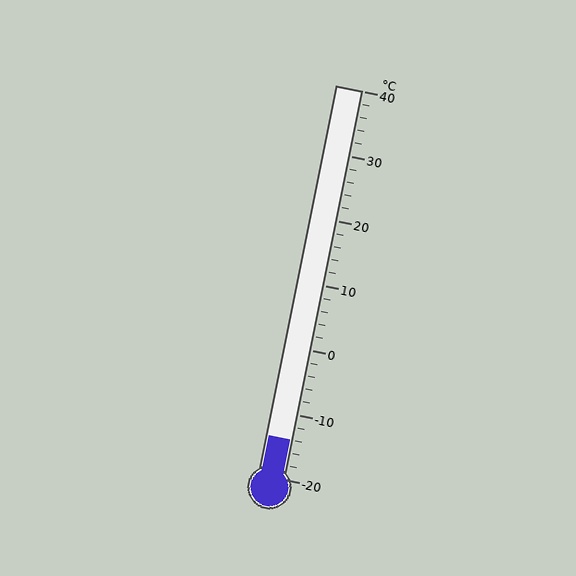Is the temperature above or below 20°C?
The temperature is below 20°C.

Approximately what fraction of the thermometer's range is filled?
The thermometer is filled to approximately 10% of its range.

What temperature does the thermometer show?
The thermometer shows approximately -14°C.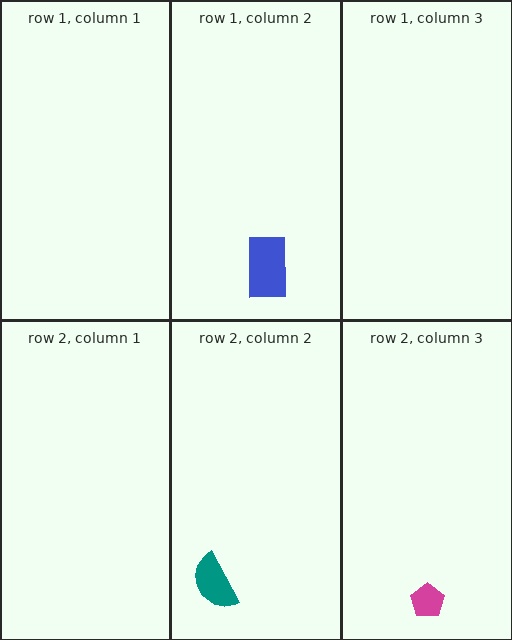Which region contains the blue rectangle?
The row 1, column 2 region.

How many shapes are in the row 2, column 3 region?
1.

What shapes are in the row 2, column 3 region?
The magenta pentagon.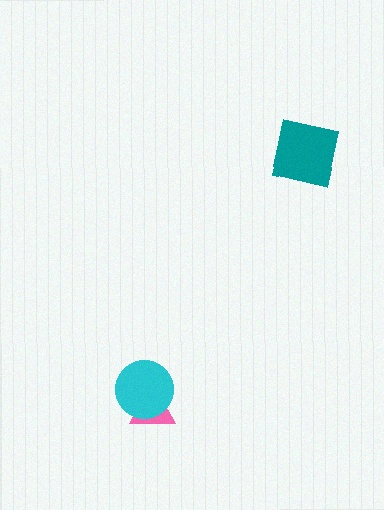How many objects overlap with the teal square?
0 objects overlap with the teal square.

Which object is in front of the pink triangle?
The cyan circle is in front of the pink triangle.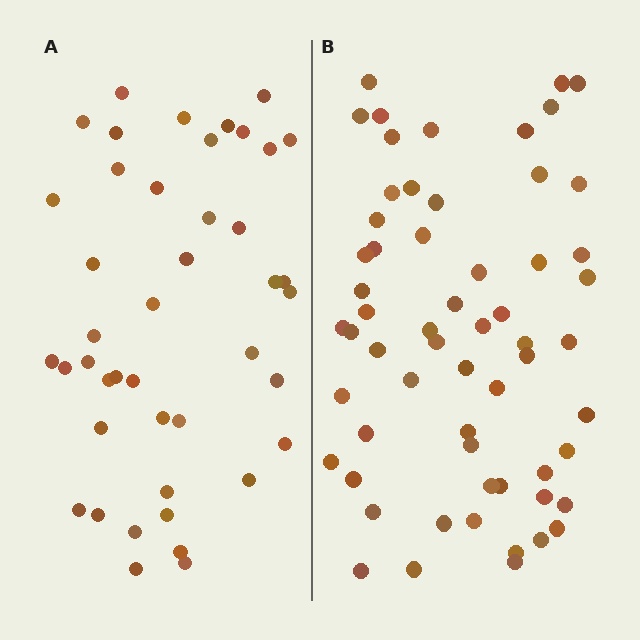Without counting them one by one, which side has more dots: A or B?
Region B (the right region) has more dots.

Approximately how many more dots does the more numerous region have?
Region B has approximately 15 more dots than region A.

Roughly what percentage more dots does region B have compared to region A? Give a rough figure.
About 40% more.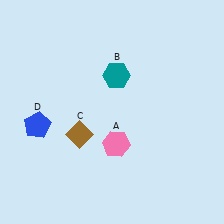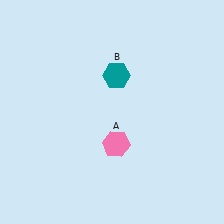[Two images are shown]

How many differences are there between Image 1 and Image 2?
There are 2 differences between the two images.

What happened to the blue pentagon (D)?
The blue pentagon (D) was removed in Image 2. It was in the bottom-left area of Image 1.